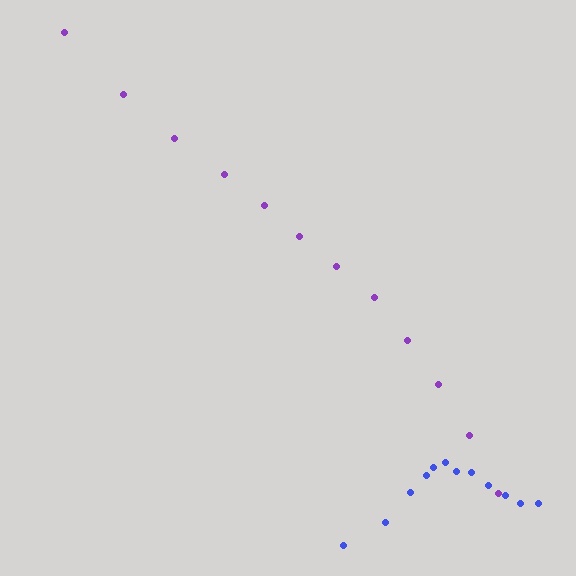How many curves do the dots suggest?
There are 2 distinct paths.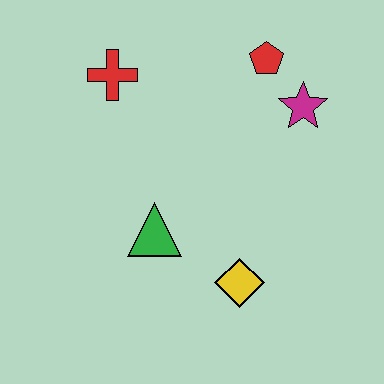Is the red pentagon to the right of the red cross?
Yes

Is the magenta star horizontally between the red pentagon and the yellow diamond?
No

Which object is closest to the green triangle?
The yellow diamond is closest to the green triangle.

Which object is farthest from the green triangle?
The red pentagon is farthest from the green triangle.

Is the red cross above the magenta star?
Yes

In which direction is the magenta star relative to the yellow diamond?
The magenta star is above the yellow diamond.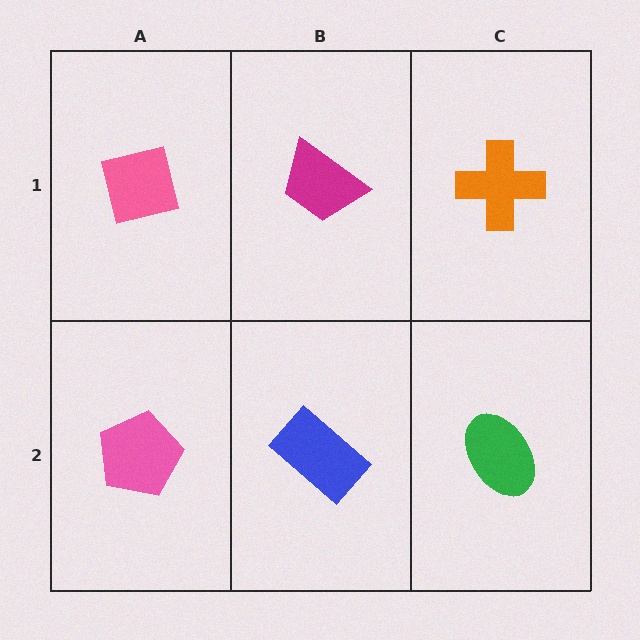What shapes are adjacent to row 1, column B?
A blue rectangle (row 2, column B), a pink square (row 1, column A), an orange cross (row 1, column C).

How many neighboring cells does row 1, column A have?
2.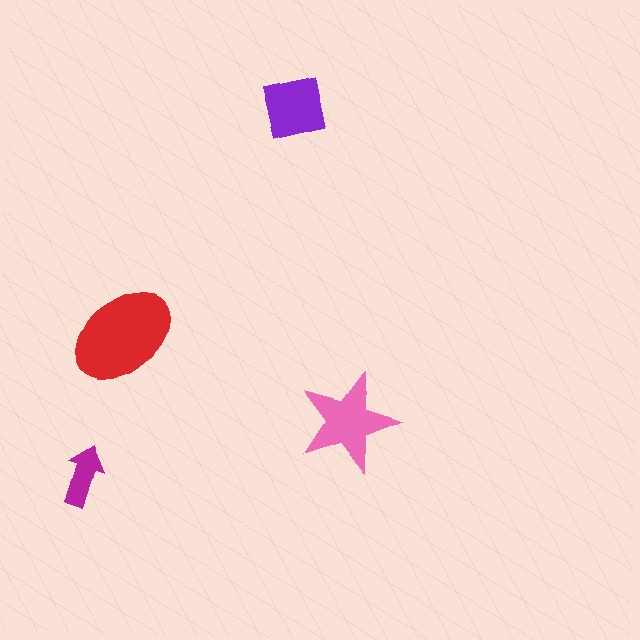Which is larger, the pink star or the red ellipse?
The red ellipse.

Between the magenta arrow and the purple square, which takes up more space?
The purple square.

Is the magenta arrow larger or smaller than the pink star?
Smaller.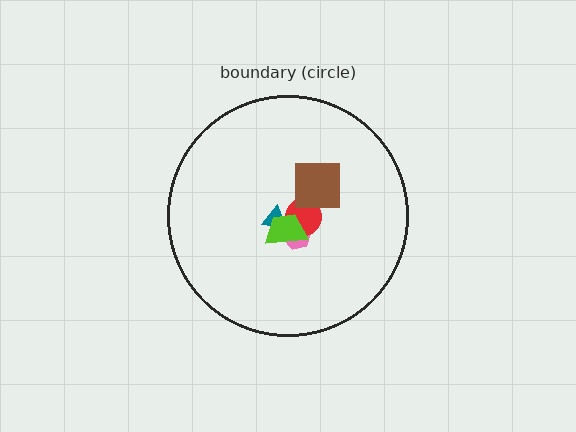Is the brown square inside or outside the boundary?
Inside.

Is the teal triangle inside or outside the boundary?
Inside.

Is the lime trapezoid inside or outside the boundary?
Inside.